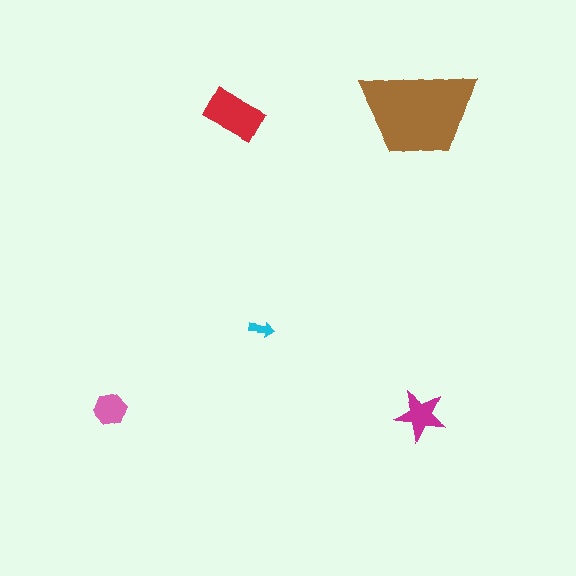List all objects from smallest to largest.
The cyan arrow, the pink hexagon, the magenta star, the red rectangle, the brown trapezoid.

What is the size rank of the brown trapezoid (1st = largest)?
1st.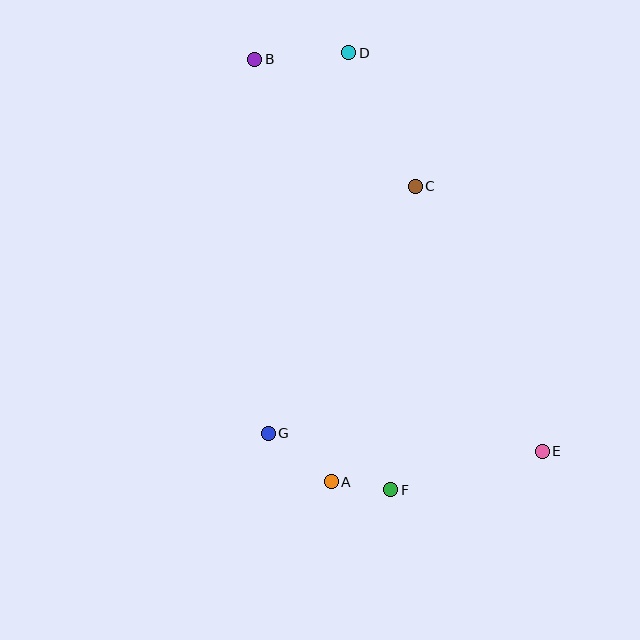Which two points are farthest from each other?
Points B and E are farthest from each other.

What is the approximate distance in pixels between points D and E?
The distance between D and E is approximately 443 pixels.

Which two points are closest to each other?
Points A and F are closest to each other.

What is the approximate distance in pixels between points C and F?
The distance between C and F is approximately 305 pixels.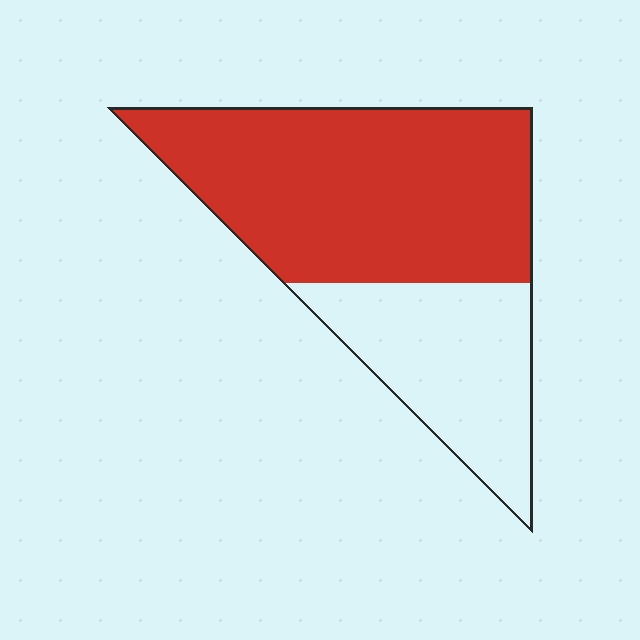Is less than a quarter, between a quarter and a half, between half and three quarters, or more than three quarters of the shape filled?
Between half and three quarters.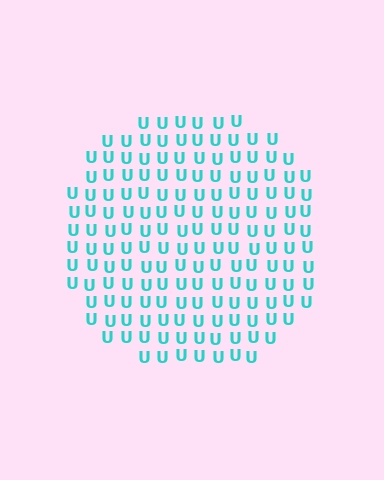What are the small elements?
The small elements are letter U's.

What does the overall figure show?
The overall figure shows a circle.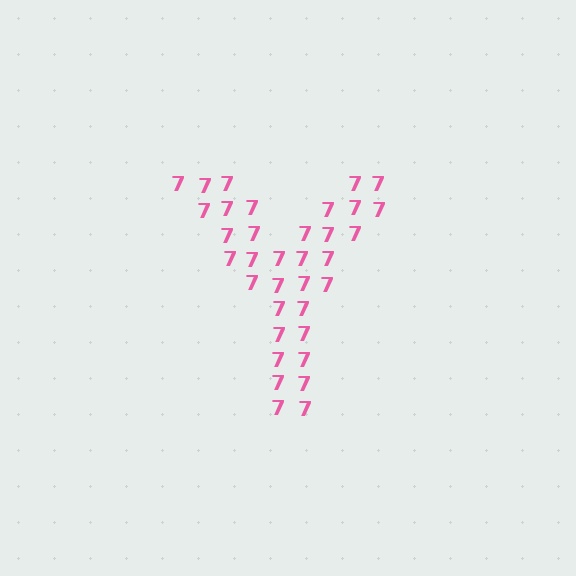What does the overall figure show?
The overall figure shows the letter Y.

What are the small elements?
The small elements are digit 7's.